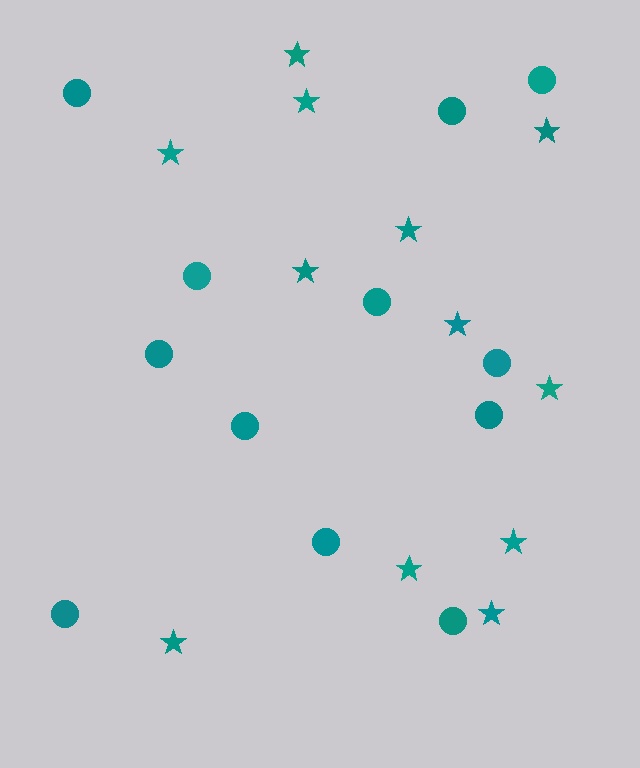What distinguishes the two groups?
There are 2 groups: one group of circles (12) and one group of stars (12).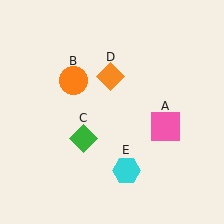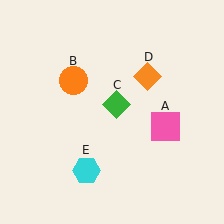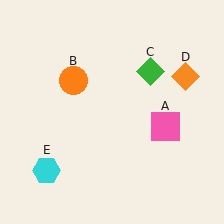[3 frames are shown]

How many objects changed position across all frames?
3 objects changed position: green diamond (object C), orange diamond (object D), cyan hexagon (object E).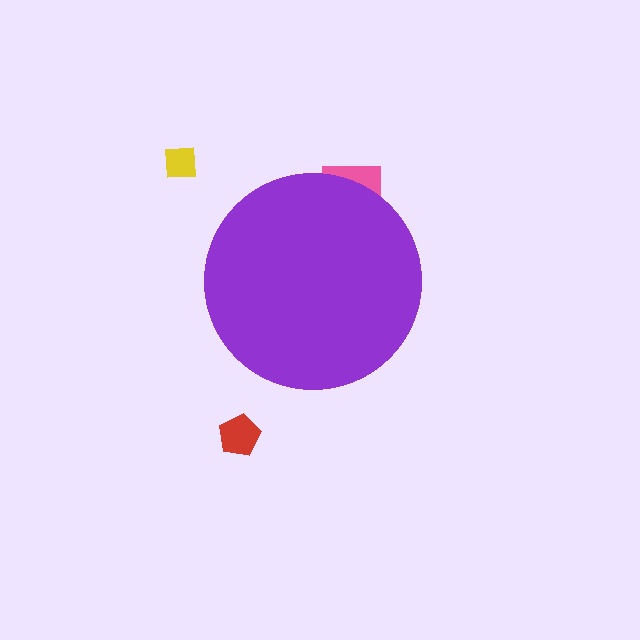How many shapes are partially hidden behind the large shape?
1 shape is partially hidden.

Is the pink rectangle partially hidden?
Yes, the pink rectangle is partially hidden behind the purple circle.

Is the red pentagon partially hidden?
No, the red pentagon is fully visible.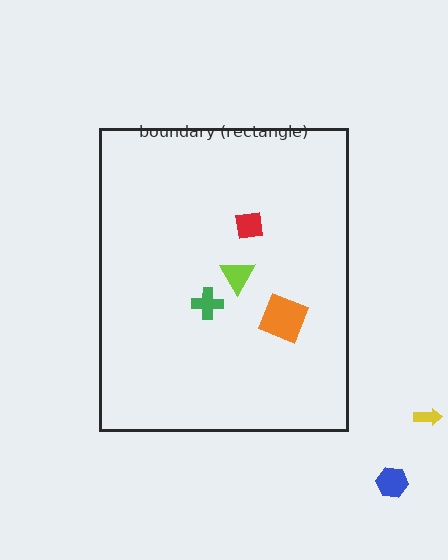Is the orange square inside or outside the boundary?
Inside.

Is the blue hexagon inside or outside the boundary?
Outside.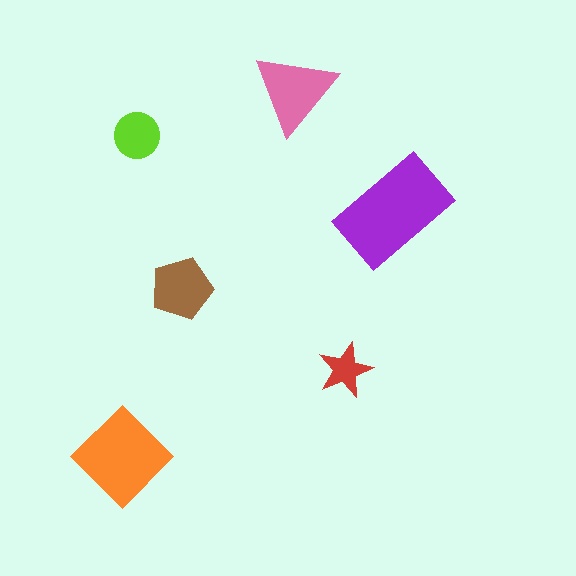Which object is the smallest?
The red star.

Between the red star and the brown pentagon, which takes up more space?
The brown pentagon.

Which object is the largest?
The purple rectangle.